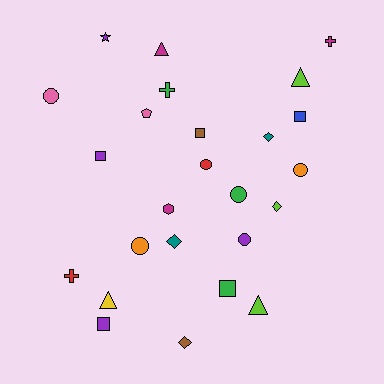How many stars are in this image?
There is 1 star.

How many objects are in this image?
There are 25 objects.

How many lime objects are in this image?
There are 3 lime objects.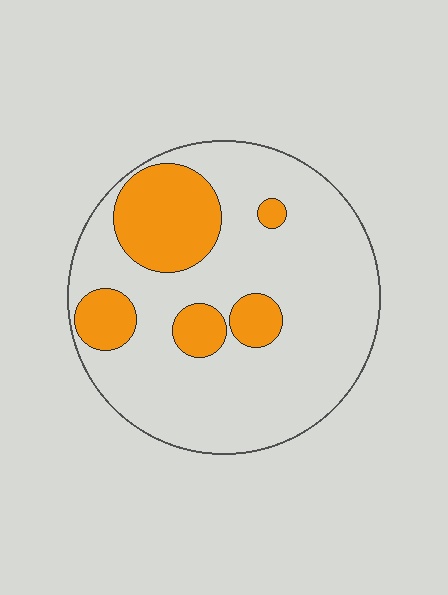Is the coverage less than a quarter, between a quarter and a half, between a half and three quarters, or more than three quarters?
Less than a quarter.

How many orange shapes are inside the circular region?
5.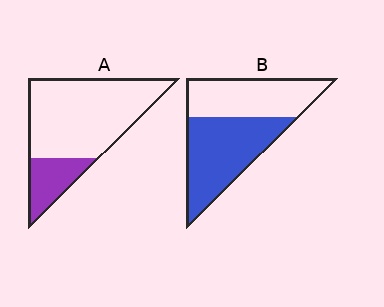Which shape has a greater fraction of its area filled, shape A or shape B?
Shape B.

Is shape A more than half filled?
No.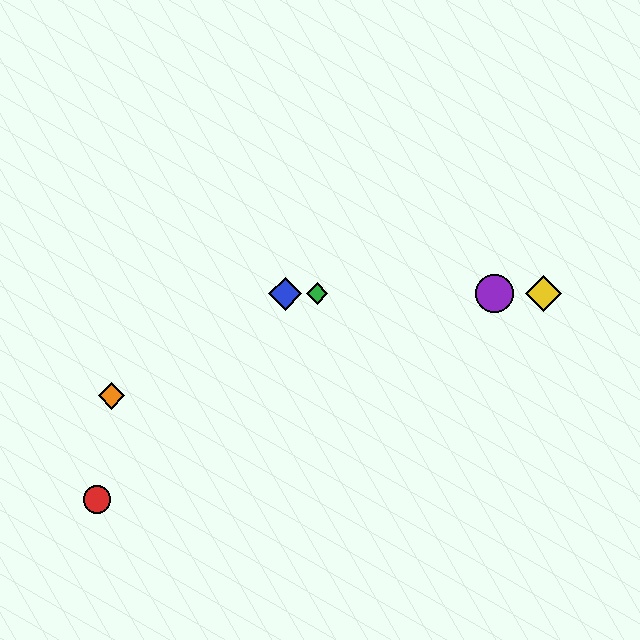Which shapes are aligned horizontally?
The blue diamond, the green diamond, the yellow diamond, the purple circle are aligned horizontally.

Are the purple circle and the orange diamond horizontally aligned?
No, the purple circle is at y≈294 and the orange diamond is at y≈396.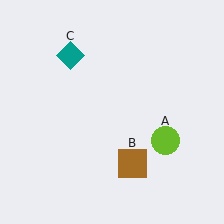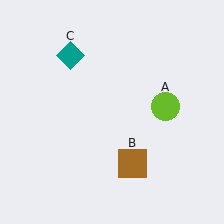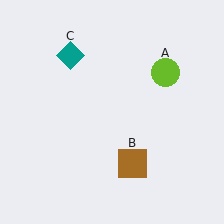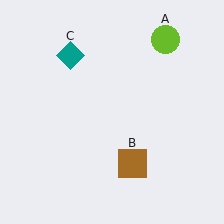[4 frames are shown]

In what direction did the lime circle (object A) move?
The lime circle (object A) moved up.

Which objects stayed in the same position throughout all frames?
Brown square (object B) and teal diamond (object C) remained stationary.